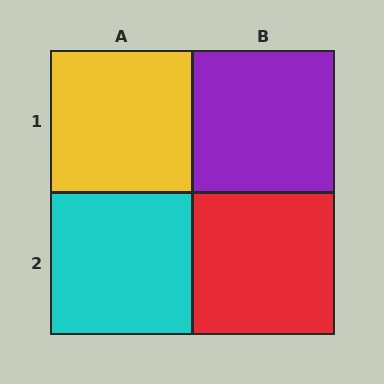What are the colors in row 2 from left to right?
Cyan, red.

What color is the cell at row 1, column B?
Purple.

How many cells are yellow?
1 cell is yellow.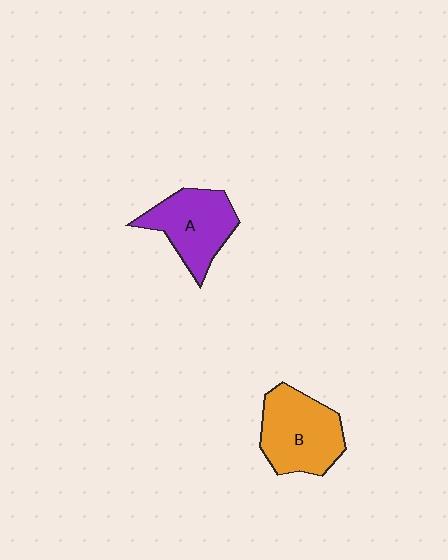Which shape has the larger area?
Shape B (orange).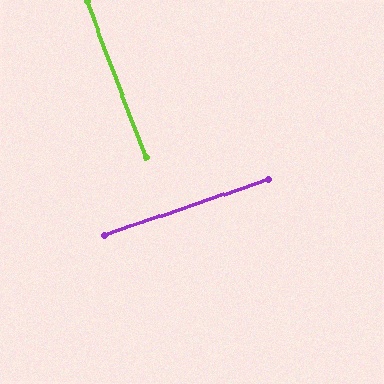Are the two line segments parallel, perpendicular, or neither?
Perpendicular — they meet at approximately 88°.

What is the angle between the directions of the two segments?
Approximately 88 degrees.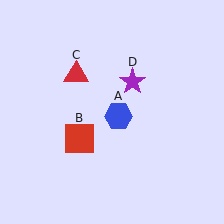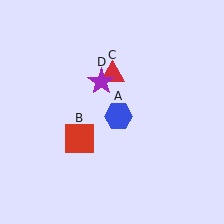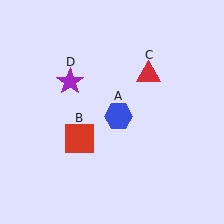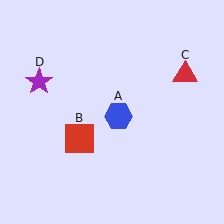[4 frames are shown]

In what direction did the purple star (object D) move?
The purple star (object D) moved left.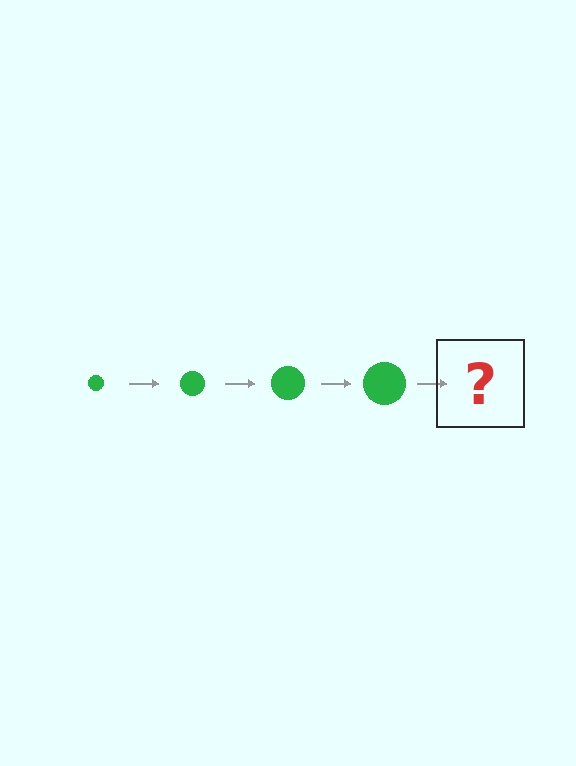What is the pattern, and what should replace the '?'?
The pattern is that the circle gets progressively larger each step. The '?' should be a green circle, larger than the previous one.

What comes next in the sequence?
The next element should be a green circle, larger than the previous one.